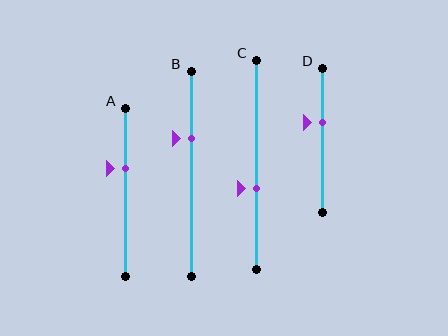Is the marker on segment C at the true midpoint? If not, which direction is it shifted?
No, the marker on segment C is shifted downward by about 11% of the segment length.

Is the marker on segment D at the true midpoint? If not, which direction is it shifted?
No, the marker on segment D is shifted upward by about 12% of the segment length.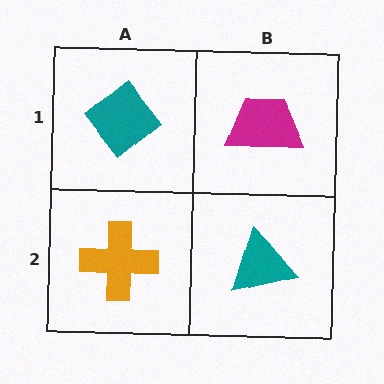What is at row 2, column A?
An orange cross.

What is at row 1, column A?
A teal diamond.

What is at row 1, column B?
A magenta trapezoid.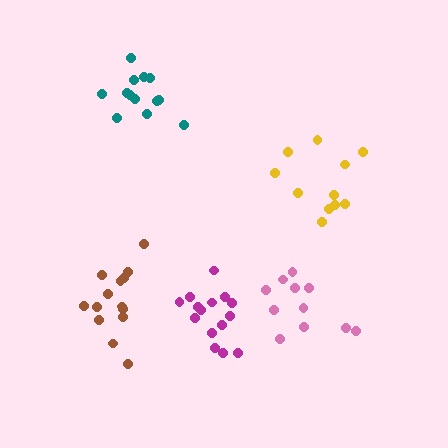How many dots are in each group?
Group 1: 14 dots, Group 2: 11 dots, Group 3: 11 dots, Group 4: 13 dots, Group 5: 15 dots (64 total).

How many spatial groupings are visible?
There are 5 spatial groupings.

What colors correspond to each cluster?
The clusters are colored: brown, pink, yellow, teal, magenta.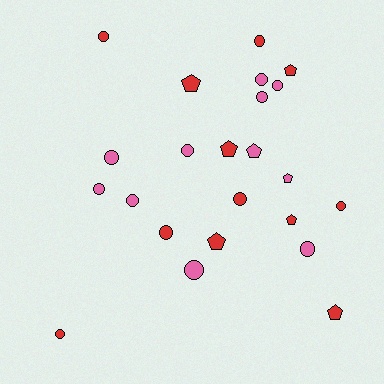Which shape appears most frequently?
Circle, with 15 objects.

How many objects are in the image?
There are 23 objects.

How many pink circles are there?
There are 9 pink circles.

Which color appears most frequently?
Red, with 12 objects.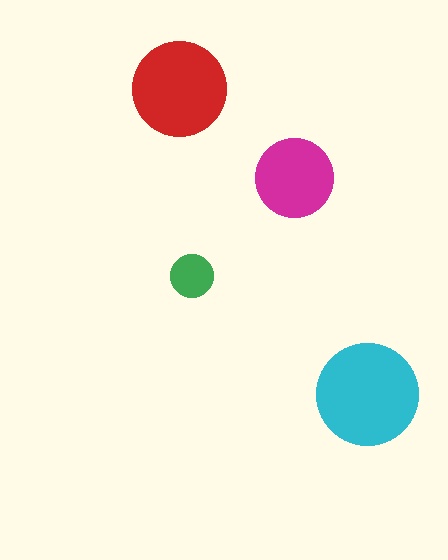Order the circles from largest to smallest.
the cyan one, the red one, the magenta one, the green one.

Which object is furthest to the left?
The red circle is leftmost.